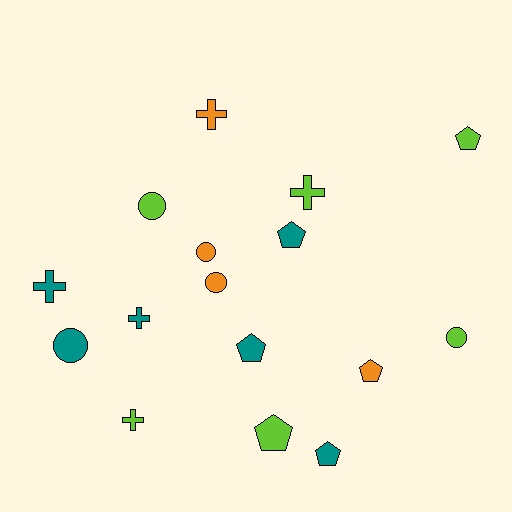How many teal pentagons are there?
There are 3 teal pentagons.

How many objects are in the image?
There are 16 objects.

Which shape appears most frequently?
Pentagon, with 6 objects.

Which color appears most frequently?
Teal, with 6 objects.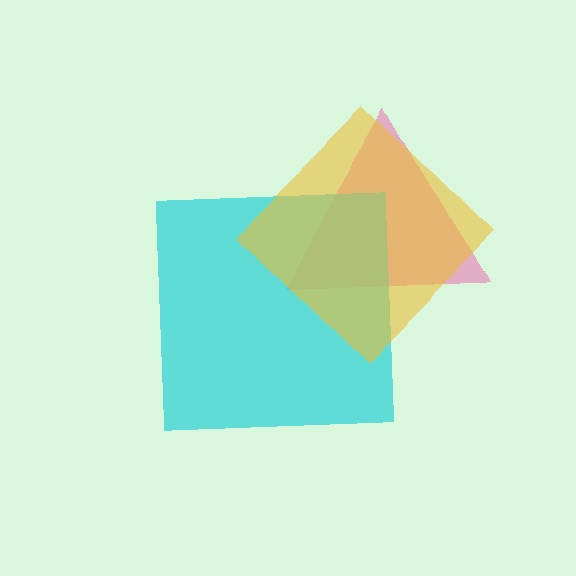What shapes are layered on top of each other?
The layered shapes are: a pink triangle, a cyan square, a yellow diamond.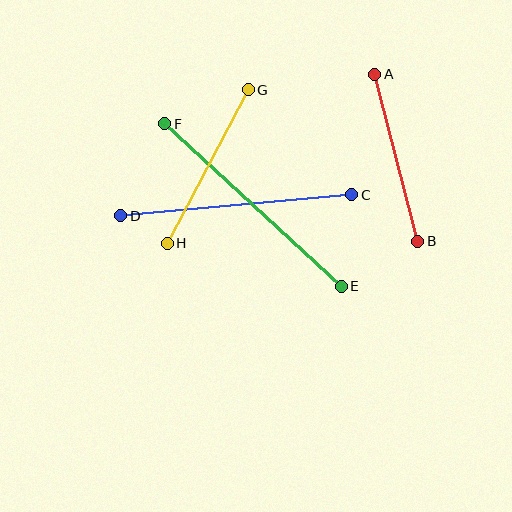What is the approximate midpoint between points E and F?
The midpoint is at approximately (253, 205) pixels.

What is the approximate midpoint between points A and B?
The midpoint is at approximately (396, 158) pixels.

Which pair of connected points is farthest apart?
Points E and F are farthest apart.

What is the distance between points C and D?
The distance is approximately 232 pixels.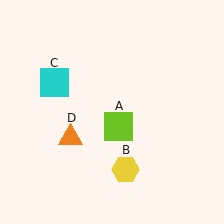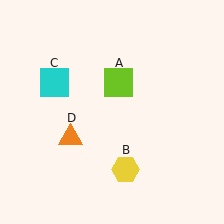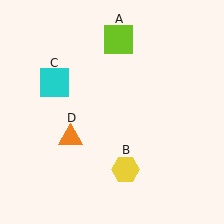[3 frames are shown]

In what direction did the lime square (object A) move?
The lime square (object A) moved up.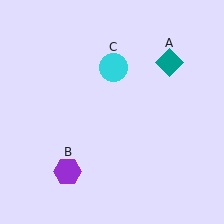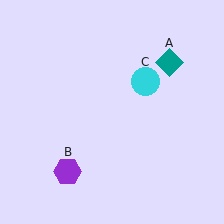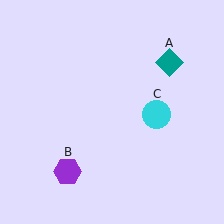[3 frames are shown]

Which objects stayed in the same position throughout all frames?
Teal diamond (object A) and purple hexagon (object B) remained stationary.